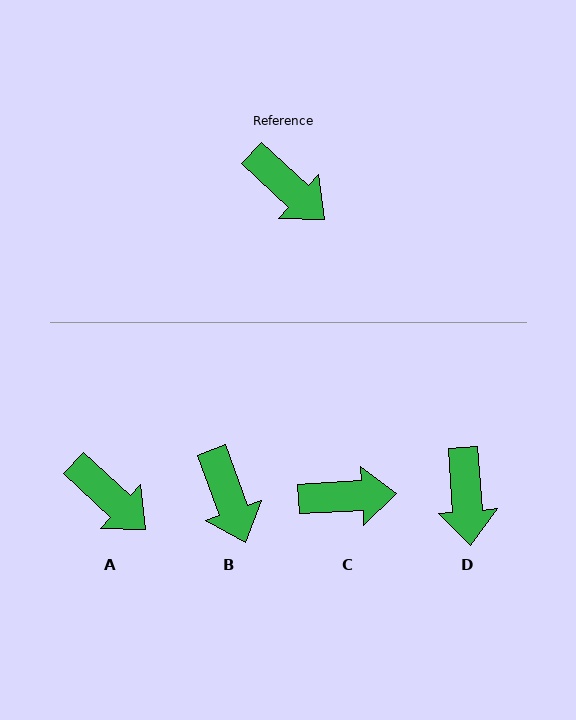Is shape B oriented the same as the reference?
No, it is off by about 27 degrees.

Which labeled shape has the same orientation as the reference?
A.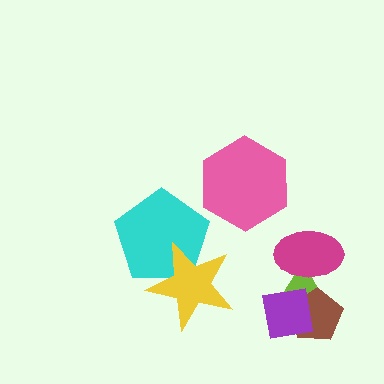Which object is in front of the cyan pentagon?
The yellow star is in front of the cyan pentagon.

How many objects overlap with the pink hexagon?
0 objects overlap with the pink hexagon.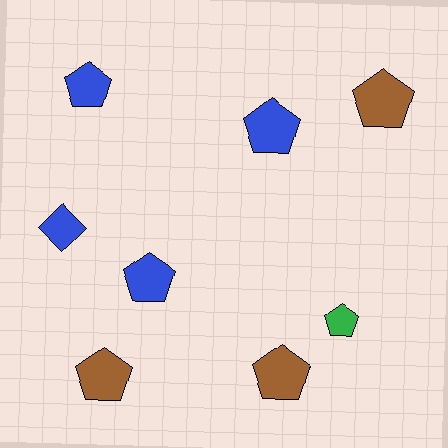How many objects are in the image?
There are 8 objects.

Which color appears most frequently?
Blue, with 4 objects.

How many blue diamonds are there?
There is 1 blue diamond.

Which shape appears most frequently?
Pentagon, with 7 objects.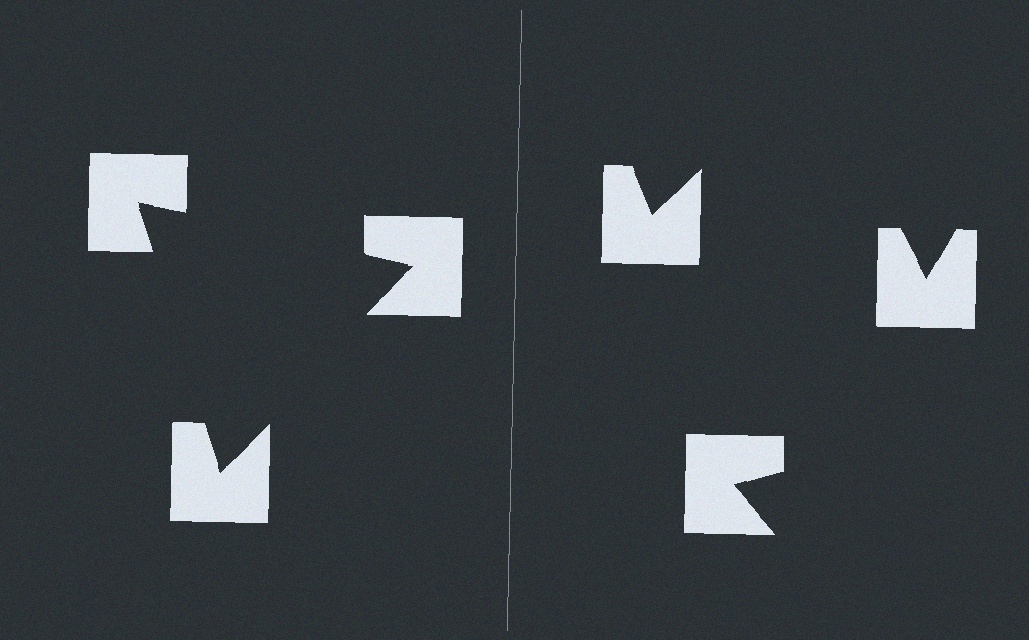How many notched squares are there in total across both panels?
6 — 3 on each side.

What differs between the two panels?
The notched squares are positioned identically on both sides; only the wedge orientations differ. On the left they align to a triangle; on the right they are misaligned.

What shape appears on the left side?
An illusory triangle.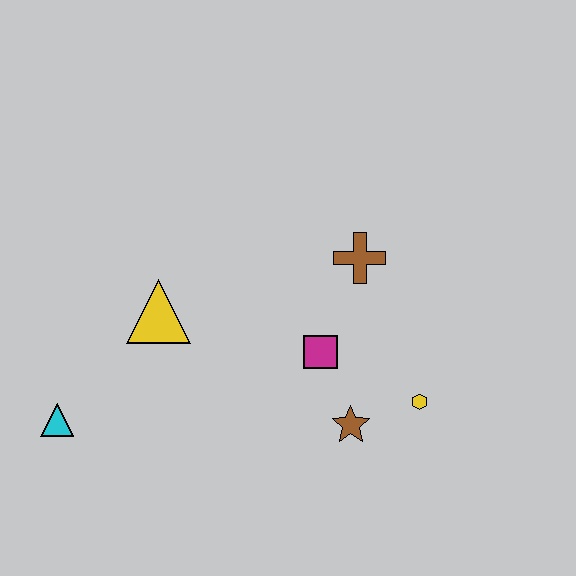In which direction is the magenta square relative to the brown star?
The magenta square is above the brown star.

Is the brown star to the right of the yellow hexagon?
No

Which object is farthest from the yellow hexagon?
The cyan triangle is farthest from the yellow hexagon.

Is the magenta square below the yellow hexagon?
No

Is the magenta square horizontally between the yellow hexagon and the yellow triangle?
Yes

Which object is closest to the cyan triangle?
The yellow triangle is closest to the cyan triangle.